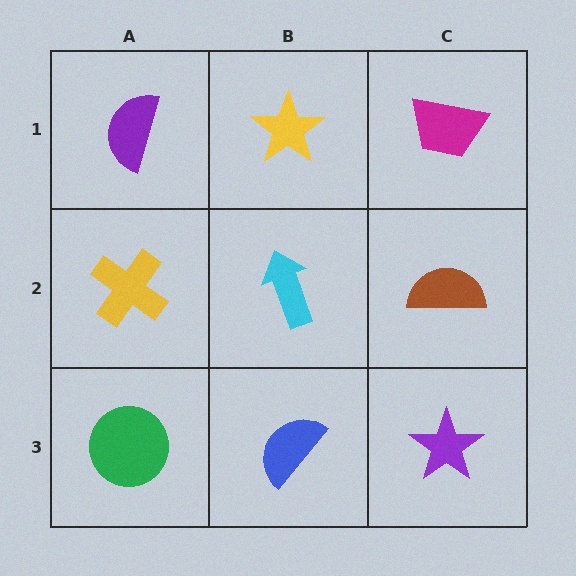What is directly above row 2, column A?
A purple semicircle.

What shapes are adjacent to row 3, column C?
A brown semicircle (row 2, column C), a blue semicircle (row 3, column B).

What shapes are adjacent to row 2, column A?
A purple semicircle (row 1, column A), a green circle (row 3, column A), a cyan arrow (row 2, column B).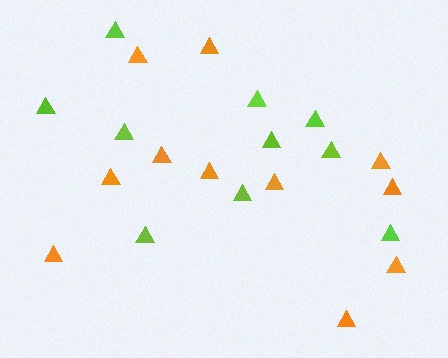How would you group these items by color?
There are 2 groups: one group of orange triangles (11) and one group of lime triangles (10).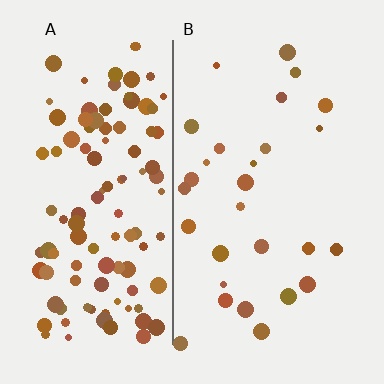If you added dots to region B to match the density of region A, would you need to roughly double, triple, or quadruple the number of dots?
Approximately quadruple.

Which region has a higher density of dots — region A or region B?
A (the left).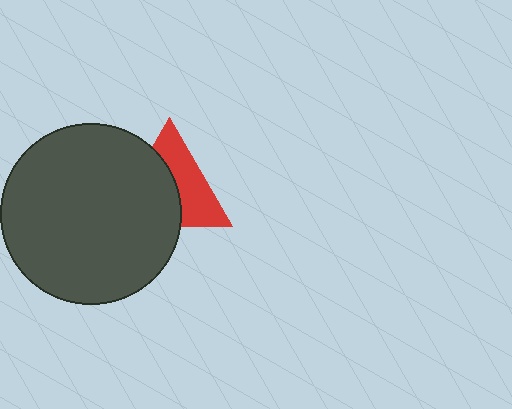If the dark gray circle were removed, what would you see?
You would see the complete red triangle.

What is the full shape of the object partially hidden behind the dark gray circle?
The partially hidden object is a red triangle.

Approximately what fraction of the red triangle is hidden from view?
Roughly 52% of the red triangle is hidden behind the dark gray circle.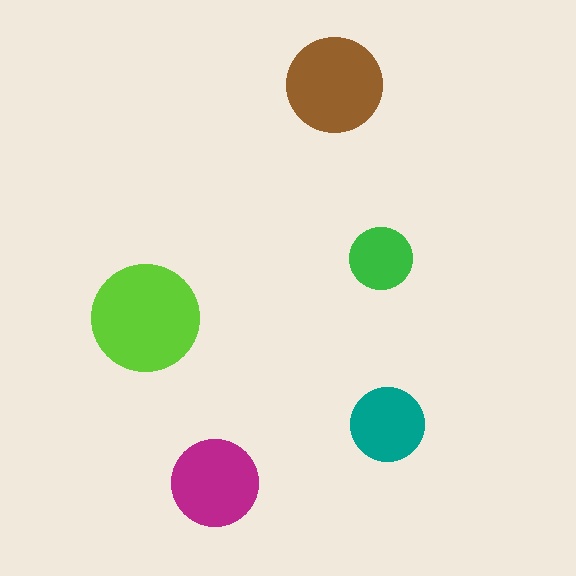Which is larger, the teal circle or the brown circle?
The brown one.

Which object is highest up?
The brown circle is topmost.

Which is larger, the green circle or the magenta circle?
The magenta one.